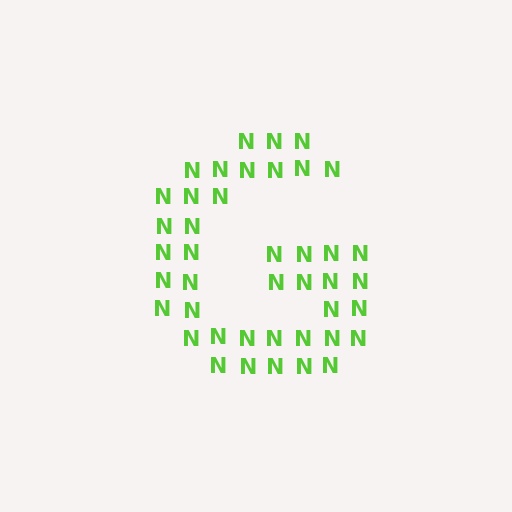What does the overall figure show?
The overall figure shows the letter G.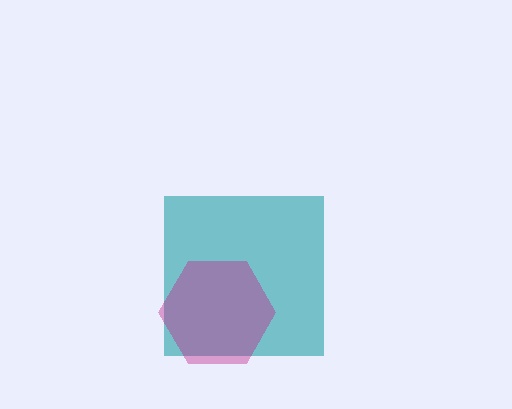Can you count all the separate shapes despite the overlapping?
Yes, there are 2 separate shapes.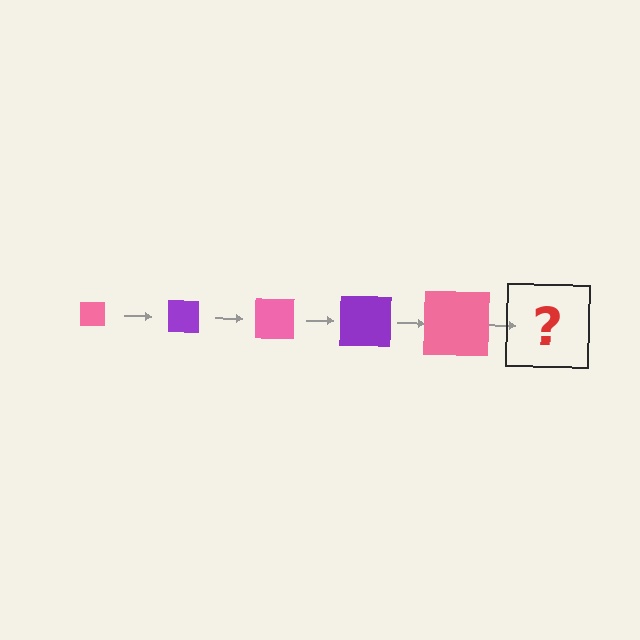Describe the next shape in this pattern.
It should be a purple square, larger than the previous one.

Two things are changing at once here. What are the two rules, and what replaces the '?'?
The two rules are that the square grows larger each step and the color cycles through pink and purple. The '?' should be a purple square, larger than the previous one.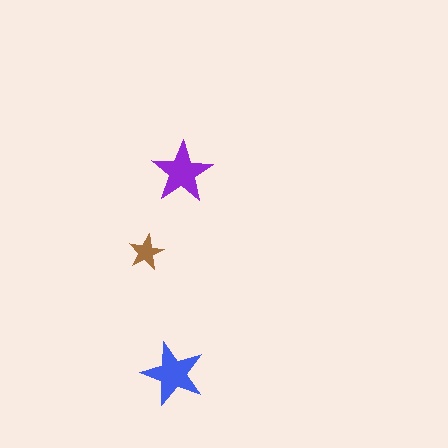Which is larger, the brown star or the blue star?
The blue one.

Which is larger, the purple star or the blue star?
The blue one.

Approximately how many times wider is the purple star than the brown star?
About 1.5 times wider.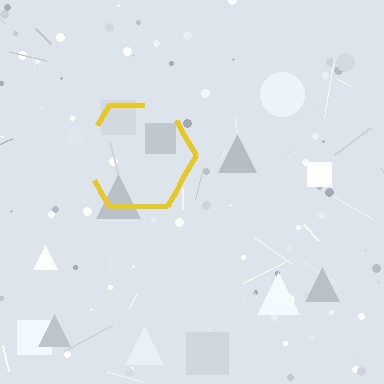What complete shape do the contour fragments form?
The contour fragments form a hexagon.